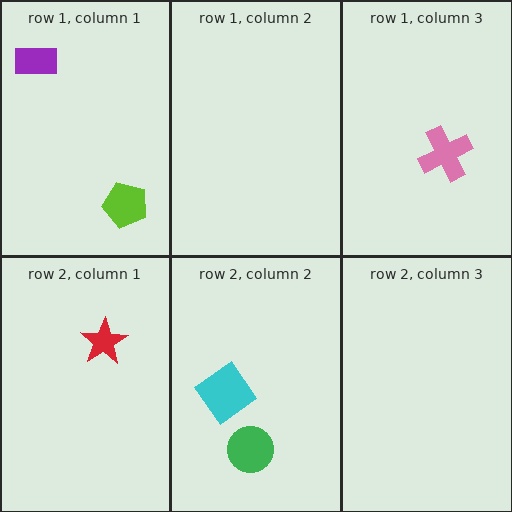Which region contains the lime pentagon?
The row 1, column 1 region.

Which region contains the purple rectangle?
The row 1, column 1 region.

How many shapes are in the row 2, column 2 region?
2.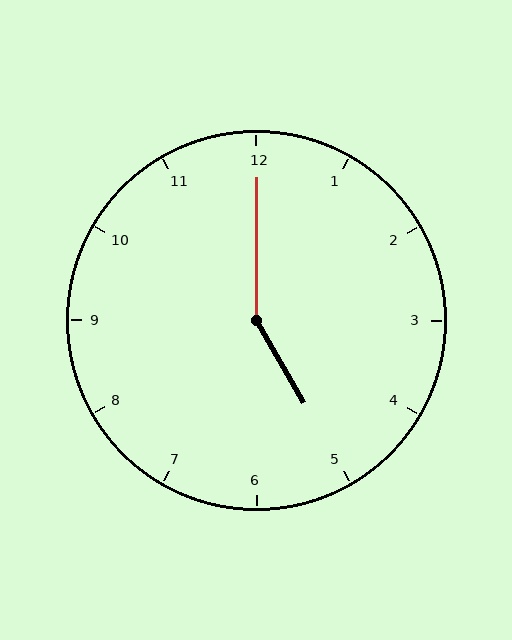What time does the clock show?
5:00.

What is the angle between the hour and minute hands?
Approximately 150 degrees.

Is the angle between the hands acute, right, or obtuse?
It is obtuse.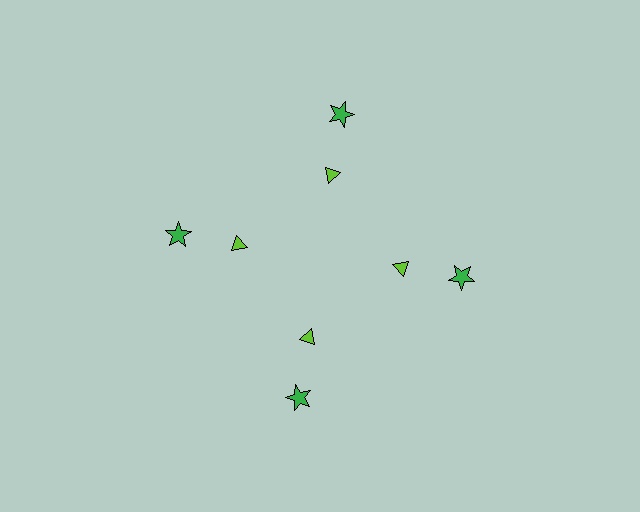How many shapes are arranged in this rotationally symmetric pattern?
There are 8 shapes, arranged in 4 groups of 2.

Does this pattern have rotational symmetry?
Yes, this pattern has 4-fold rotational symmetry. It looks the same after rotating 90 degrees around the center.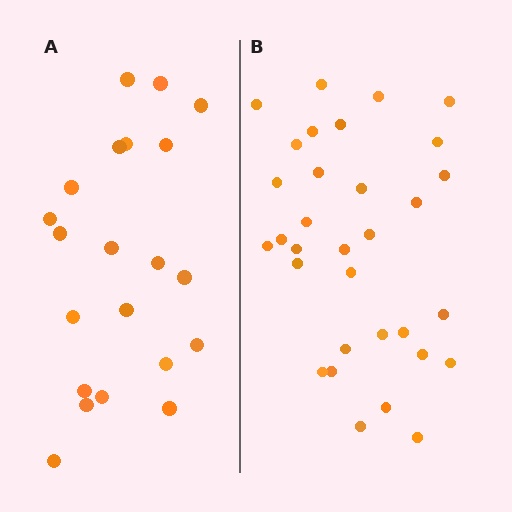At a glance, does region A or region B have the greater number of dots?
Region B (the right region) has more dots.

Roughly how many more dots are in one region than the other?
Region B has roughly 12 or so more dots than region A.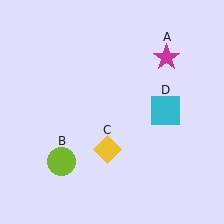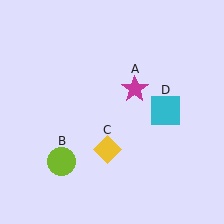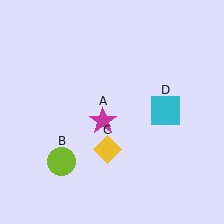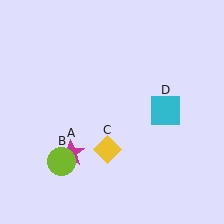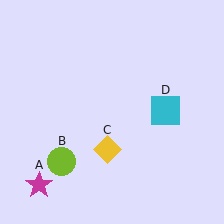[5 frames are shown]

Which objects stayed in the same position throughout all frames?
Lime circle (object B) and yellow diamond (object C) and cyan square (object D) remained stationary.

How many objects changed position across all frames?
1 object changed position: magenta star (object A).